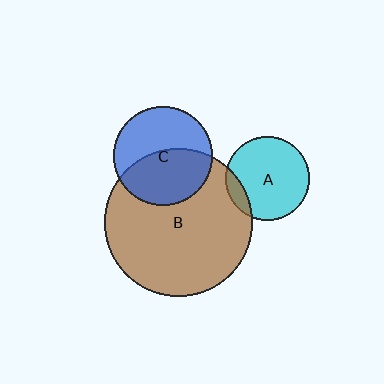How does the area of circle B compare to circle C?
Approximately 2.2 times.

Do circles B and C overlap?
Yes.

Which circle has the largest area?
Circle B (brown).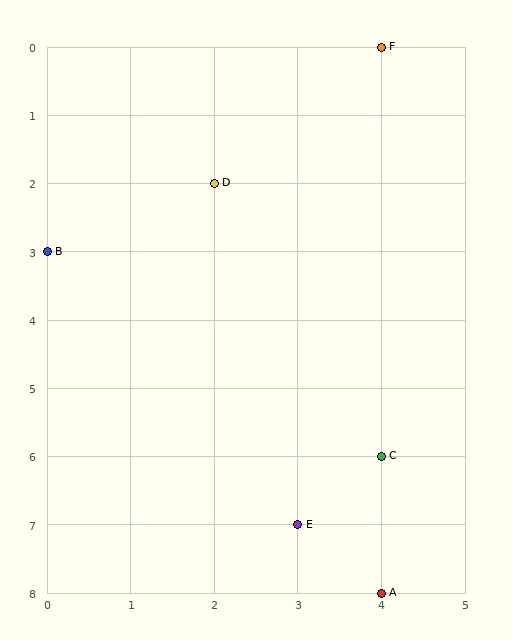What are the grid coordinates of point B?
Point B is at grid coordinates (0, 3).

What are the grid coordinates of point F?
Point F is at grid coordinates (4, 0).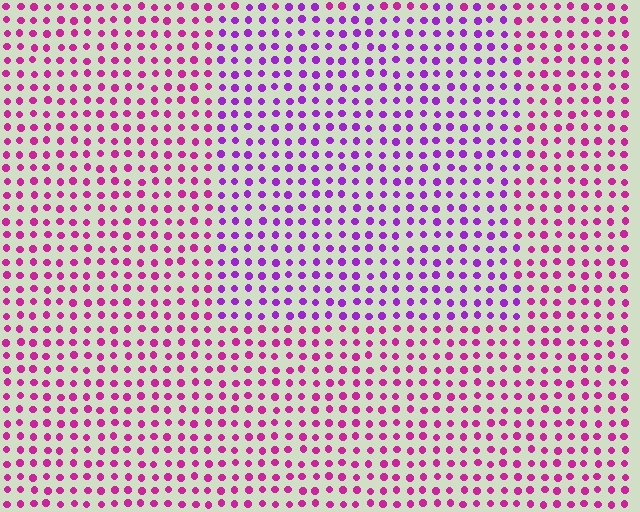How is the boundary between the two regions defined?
The boundary is defined purely by a slight shift in hue (about 33 degrees). Spacing, size, and orientation are identical on both sides.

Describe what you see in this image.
The image is filled with small magenta elements in a uniform arrangement. A rectangle-shaped region is visible where the elements are tinted to a slightly different hue, forming a subtle color boundary.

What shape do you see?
I see a rectangle.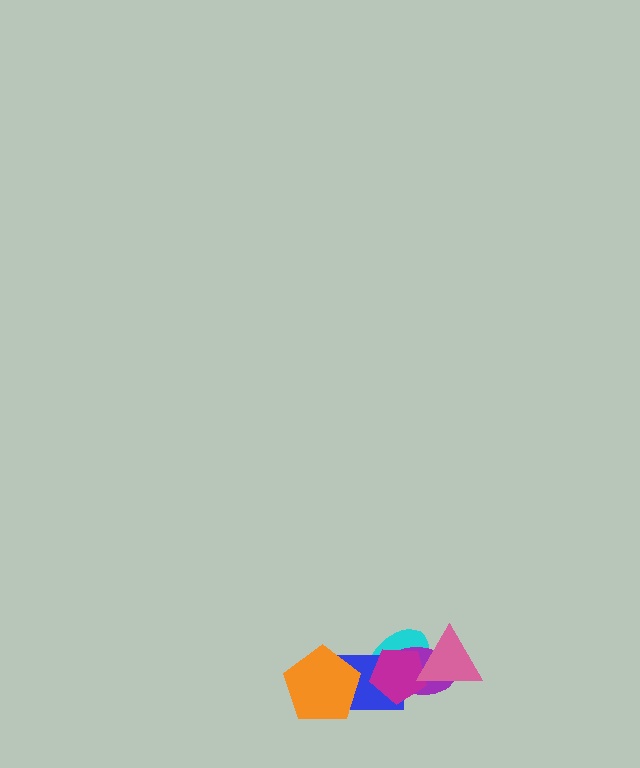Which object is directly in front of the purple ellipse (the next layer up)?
The blue rectangle is directly in front of the purple ellipse.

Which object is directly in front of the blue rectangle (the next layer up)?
The magenta pentagon is directly in front of the blue rectangle.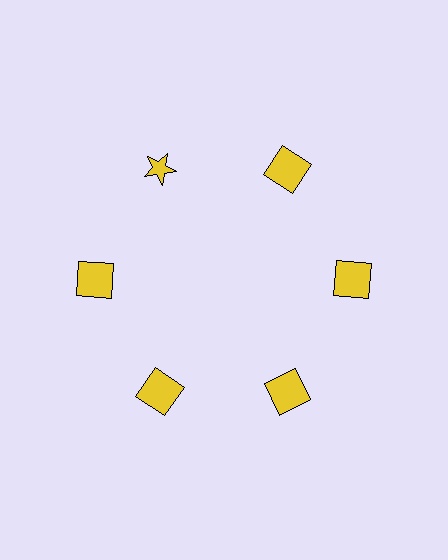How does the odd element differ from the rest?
It has a different shape: star instead of square.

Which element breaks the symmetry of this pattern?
The yellow star at roughly the 11 o'clock position breaks the symmetry. All other shapes are yellow squares.